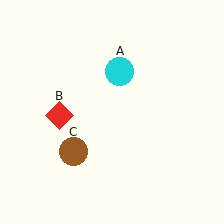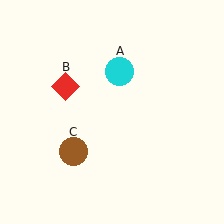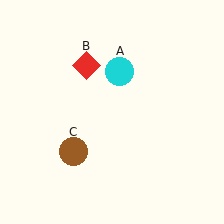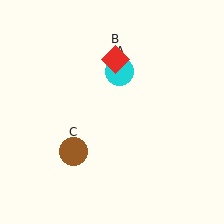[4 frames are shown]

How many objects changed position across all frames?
1 object changed position: red diamond (object B).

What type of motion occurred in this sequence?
The red diamond (object B) rotated clockwise around the center of the scene.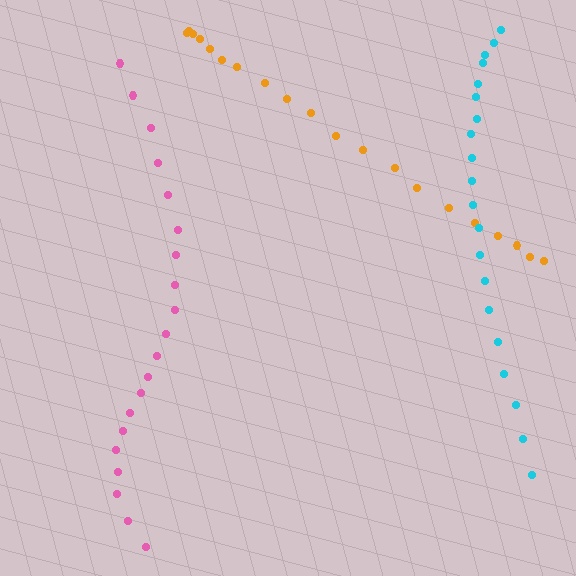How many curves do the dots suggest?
There are 3 distinct paths.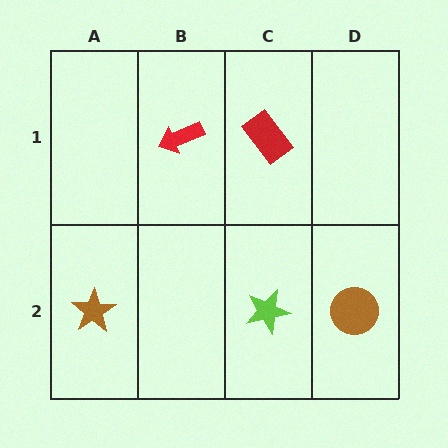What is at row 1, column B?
A red arrow.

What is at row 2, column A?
A brown star.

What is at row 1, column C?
A red rectangle.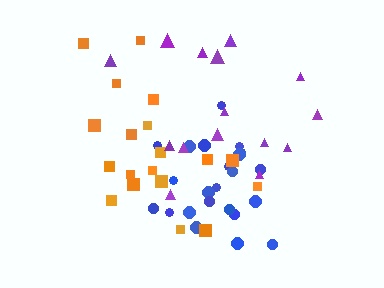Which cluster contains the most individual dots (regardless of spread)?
Blue (24).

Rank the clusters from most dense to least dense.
blue, orange, purple.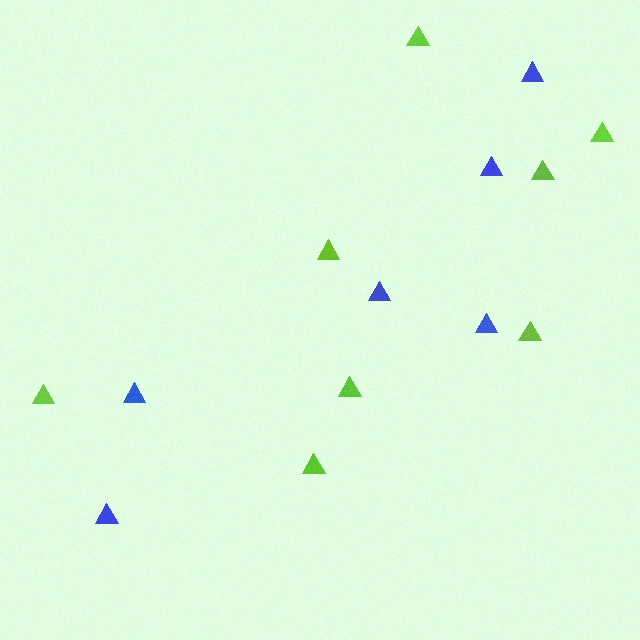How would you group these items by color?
There are 2 groups: one group of lime triangles (8) and one group of blue triangles (6).